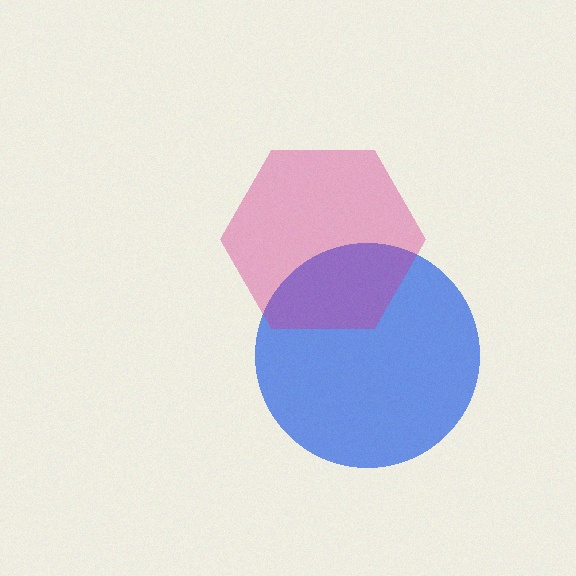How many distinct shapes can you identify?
There are 2 distinct shapes: a blue circle, a magenta hexagon.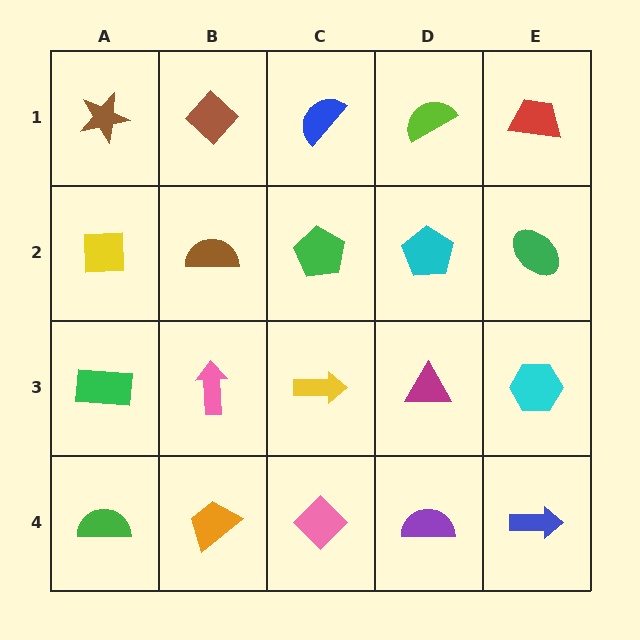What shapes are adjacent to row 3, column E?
A green ellipse (row 2, column E), a blue arrow (row 4, column E), a magenta triangle (row 3, column D).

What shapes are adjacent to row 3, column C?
A green pentagon (row 2, column C), a pink diamond (row 4, column C), a pink arrow (row 3, column B), a magenta triangle (row 3, column D).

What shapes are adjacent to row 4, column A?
A green rectangle (row 3, column A), an orange trapezoid (row 4, column B).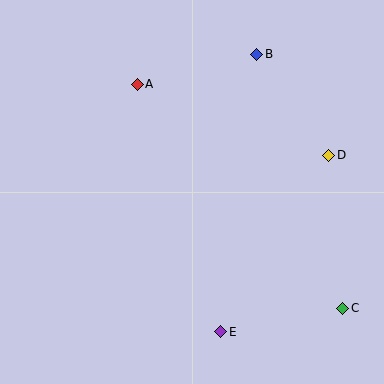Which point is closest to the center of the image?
Point A at (137, 84) is closest to the center.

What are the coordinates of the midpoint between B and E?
The midpoint between B and E is at (239, 193).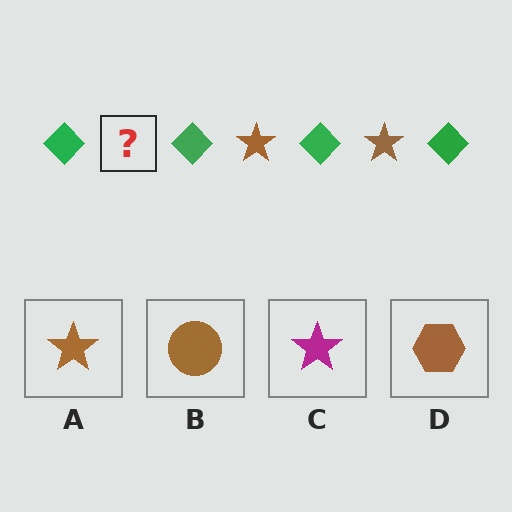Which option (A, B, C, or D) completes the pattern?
A.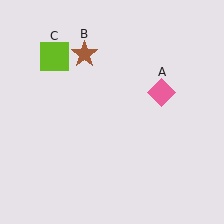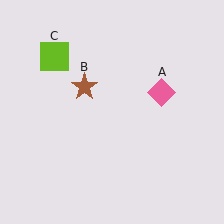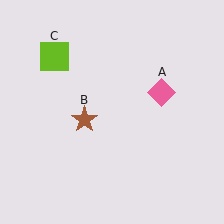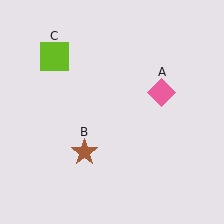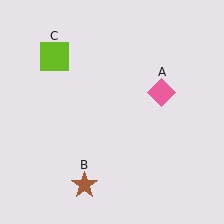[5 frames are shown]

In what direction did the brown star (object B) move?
The brown star (object B) moved down.